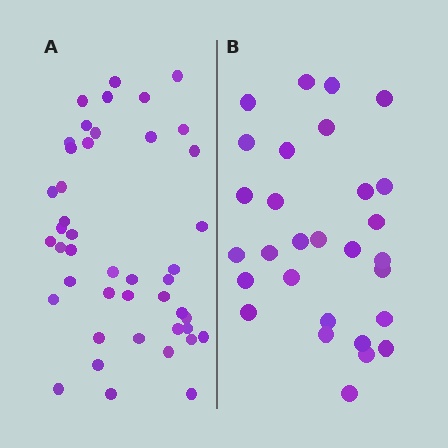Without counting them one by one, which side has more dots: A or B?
Region A (the left region) has more dots.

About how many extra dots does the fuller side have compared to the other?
Region A has approximately 15 more dots than region B.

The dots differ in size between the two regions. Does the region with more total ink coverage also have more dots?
No. Region B has more total ink coverage because its dots are larger, but region A actually contains more individual dots. Total area can be misleading — the number of items is what matters here.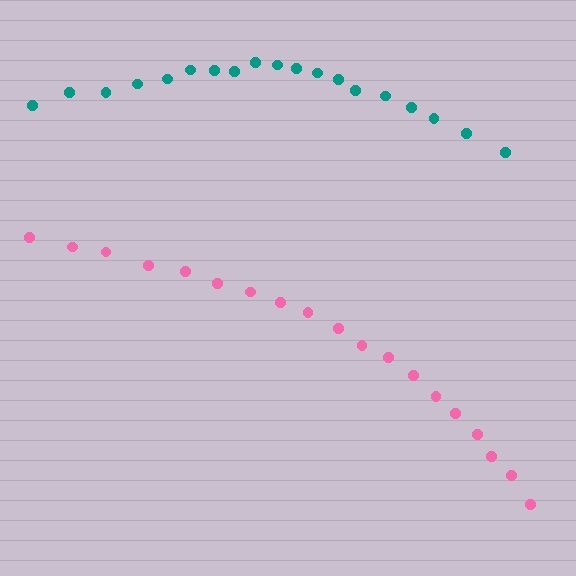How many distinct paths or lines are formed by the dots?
There are 2 distinct paths.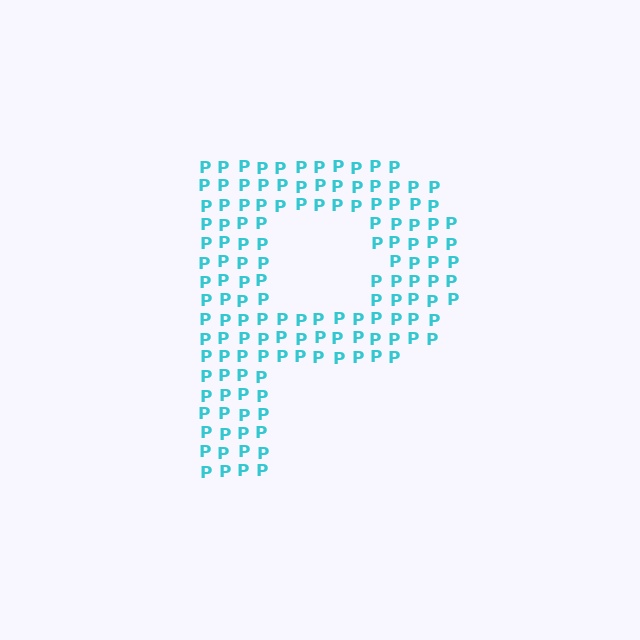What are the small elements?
The small elements are letter P's.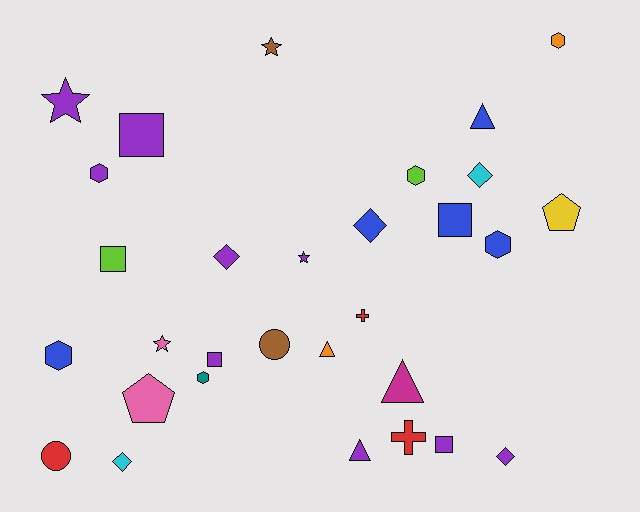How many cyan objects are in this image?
There are 2 cyan objects.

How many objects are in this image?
There are 30 objects.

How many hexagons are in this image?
There are 6 hexagons.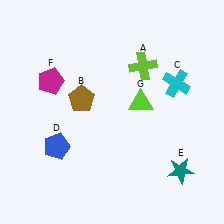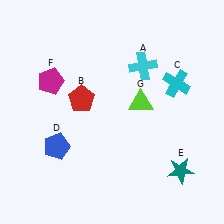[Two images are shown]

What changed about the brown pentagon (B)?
In Image 1, B is brown. In Image 2, it changed to red.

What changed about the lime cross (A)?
In Image 1, A is lime. In Image 2, it changed to cyan.